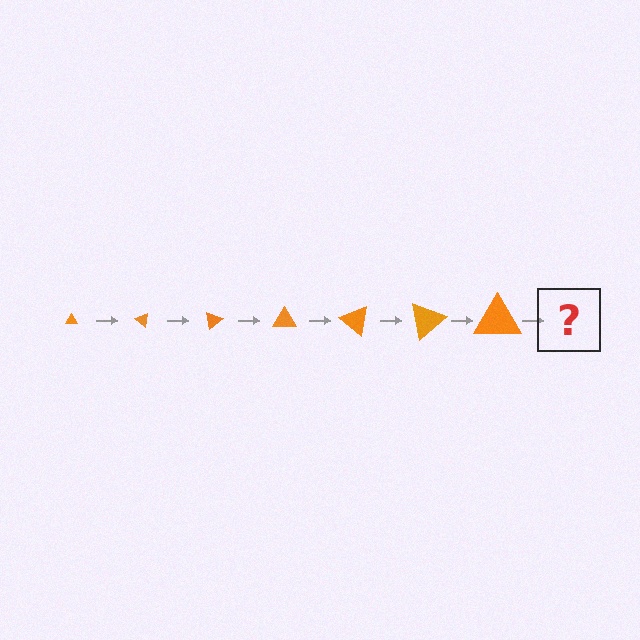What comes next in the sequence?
The next element should be a triangle, larger than the previous one and rotated 280 degrees from the start.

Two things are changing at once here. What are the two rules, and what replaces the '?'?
The two rules are that the triangle grows larger each step and it rotates 40 degrees each step. The '?' should be a triangle, larger than the previous one and rotated 280 degrees from the start.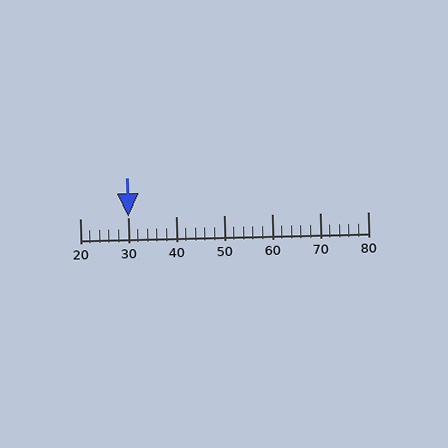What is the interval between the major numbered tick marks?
The major tick marks are spaced 10 units apart.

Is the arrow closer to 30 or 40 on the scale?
The arrow is closer to 30.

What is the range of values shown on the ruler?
The ruler shows values from 20 to 80.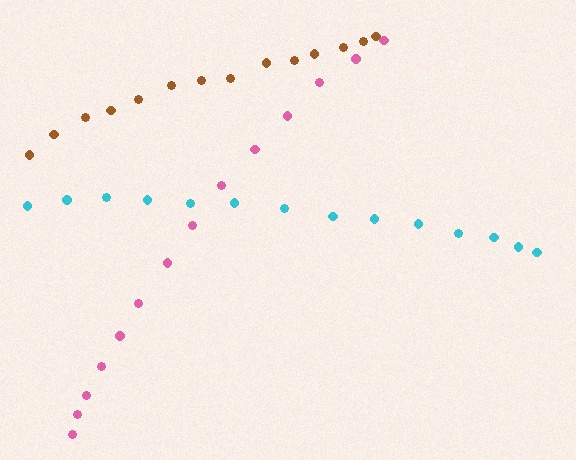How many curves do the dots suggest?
There are 3 distinct paths.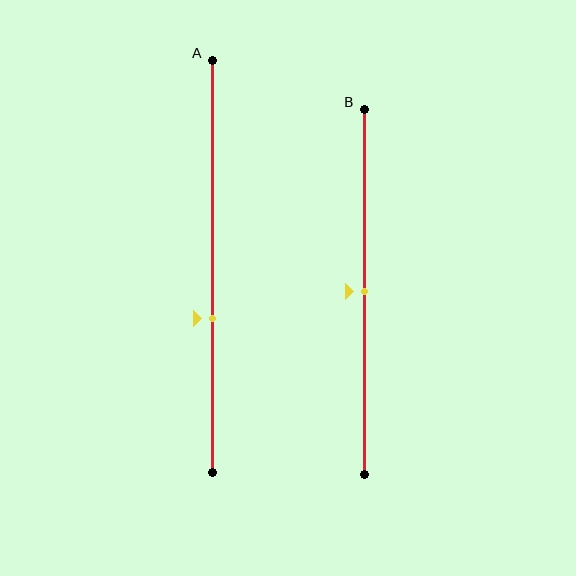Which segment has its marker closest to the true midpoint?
Segment B has its marker closest to the true midpoint.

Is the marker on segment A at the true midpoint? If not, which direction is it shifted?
No, the marker on segment A is shifted downward by about 13% of the segment length.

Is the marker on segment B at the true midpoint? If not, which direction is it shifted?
Yes, the marker on segment B is at the true midpoint.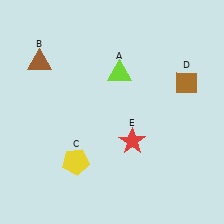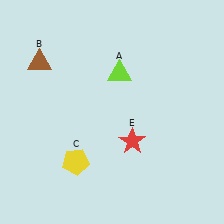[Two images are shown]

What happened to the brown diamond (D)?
The brown diamond (D) was removed in Image 2. It was in the top-right area of Image 1.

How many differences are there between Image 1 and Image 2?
There is 1 difference between the two images.